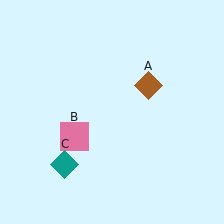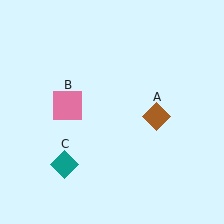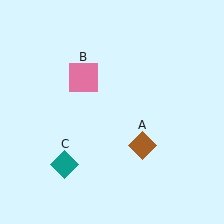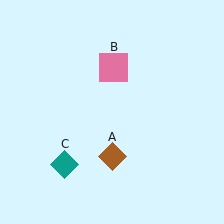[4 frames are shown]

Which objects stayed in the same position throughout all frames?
Teal diamond (object C) remained stationary.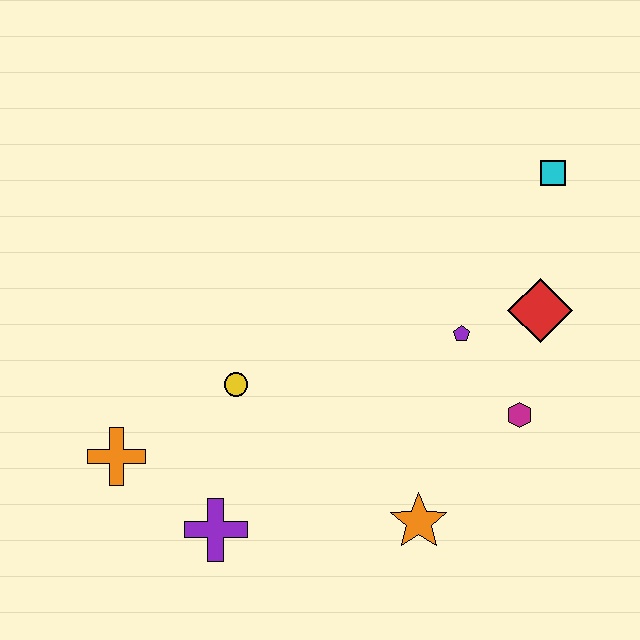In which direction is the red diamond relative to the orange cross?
The red diamond is to the right of the orange cross.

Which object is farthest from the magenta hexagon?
The orange cross is farthest from the magenta hexagon.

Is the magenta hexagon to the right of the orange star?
Yes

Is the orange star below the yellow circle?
Yes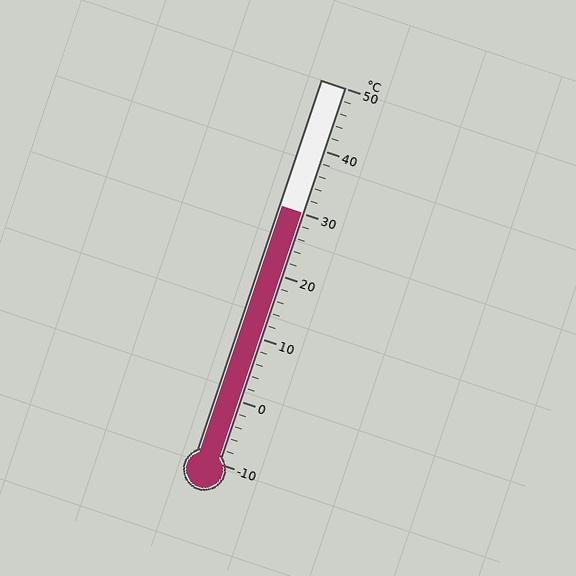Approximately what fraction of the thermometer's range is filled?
The thermometer is filled to approximately 65% of its range.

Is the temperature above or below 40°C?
The temperature is below 40°C.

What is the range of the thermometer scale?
The thermometer scale ranges from -10°C to 50°C.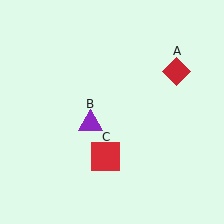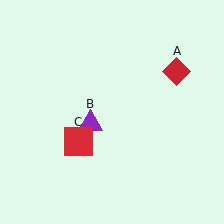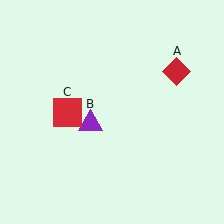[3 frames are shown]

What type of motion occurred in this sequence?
The red square (object C) rotated clockwise around the center of the scene.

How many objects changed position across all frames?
1 object changed position: red square (object C).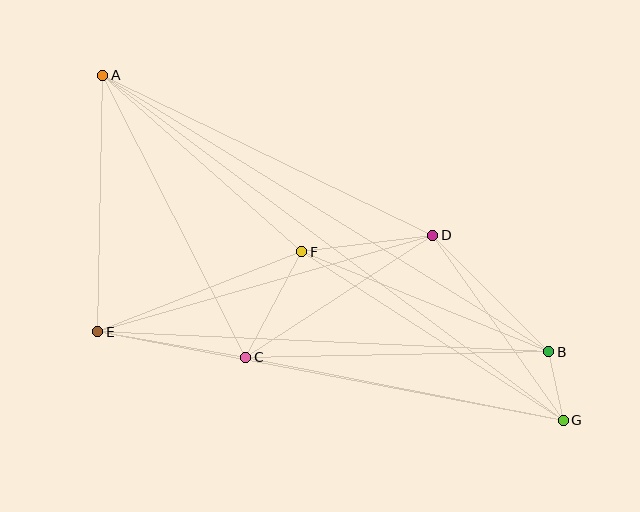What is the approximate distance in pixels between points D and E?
The distance between D and E is approximately 349 pixels.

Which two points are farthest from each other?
Points A and G are farthest from each other.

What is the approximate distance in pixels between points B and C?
The distance between B and C is approximately 303 pixels.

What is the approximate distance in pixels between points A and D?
The distance between A and D is approximately 366 pixels.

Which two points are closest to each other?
Points B and G are closest to each other.